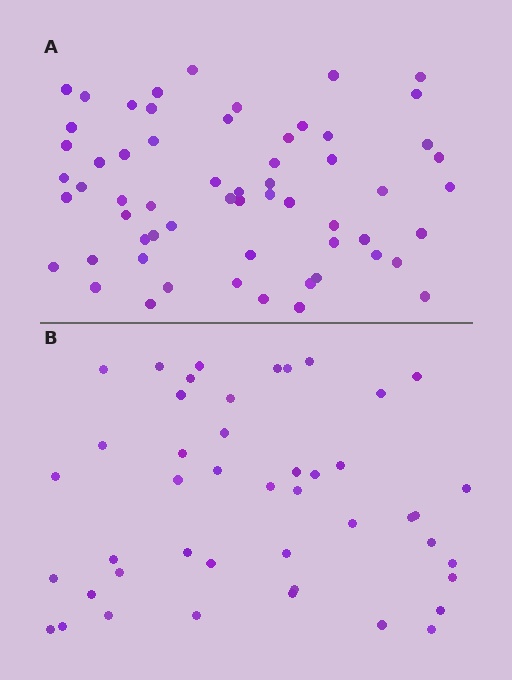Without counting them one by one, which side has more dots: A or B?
Region A (the top region) has more dots.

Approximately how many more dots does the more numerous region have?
Region A has approximately 15 more dots than region B.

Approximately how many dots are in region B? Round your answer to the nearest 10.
About 40 dots. (The exact count is 45, which rounds to 40.)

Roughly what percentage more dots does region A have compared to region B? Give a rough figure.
About 35% more.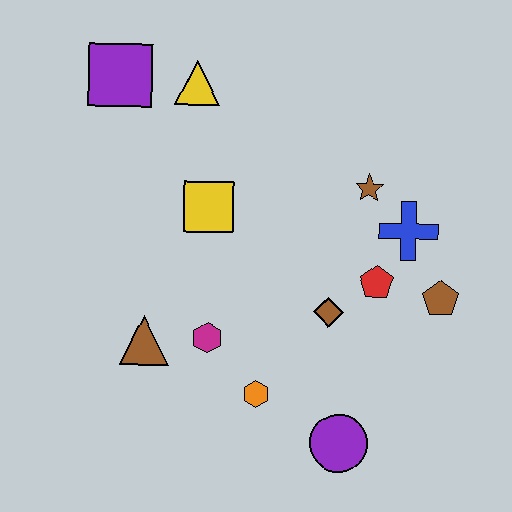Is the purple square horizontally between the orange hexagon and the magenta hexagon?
No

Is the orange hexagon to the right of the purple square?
Yes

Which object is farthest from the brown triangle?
The brown pentagon is farthest from the brown triangle.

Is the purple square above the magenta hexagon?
Yes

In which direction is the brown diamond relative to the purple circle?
The brown diamond is above the purple circle.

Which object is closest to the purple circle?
The orange hexagon is closest to the purple circle.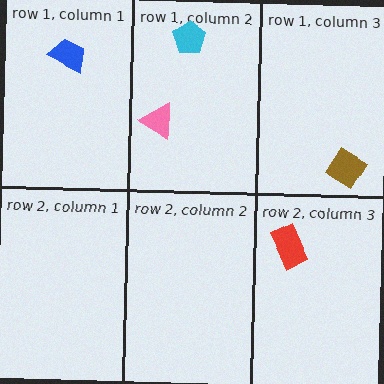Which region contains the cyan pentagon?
The row 1, column 2 region.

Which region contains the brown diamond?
The row 1, column 3 region.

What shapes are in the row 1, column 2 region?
The cyan pentagon, the pink triangle.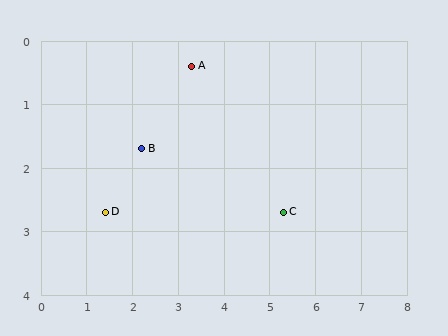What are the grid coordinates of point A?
Point A is at approximately (3.3, 0.4).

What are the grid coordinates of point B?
Point B is at approximately (2.2, 1.7).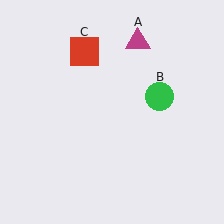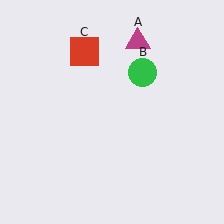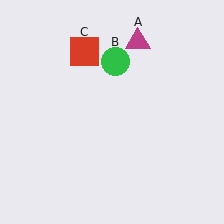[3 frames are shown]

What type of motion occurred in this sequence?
The green circle (object B) rotated counterclockwise around the center of the scene.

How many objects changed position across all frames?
1 object changed position: green circle (object B).